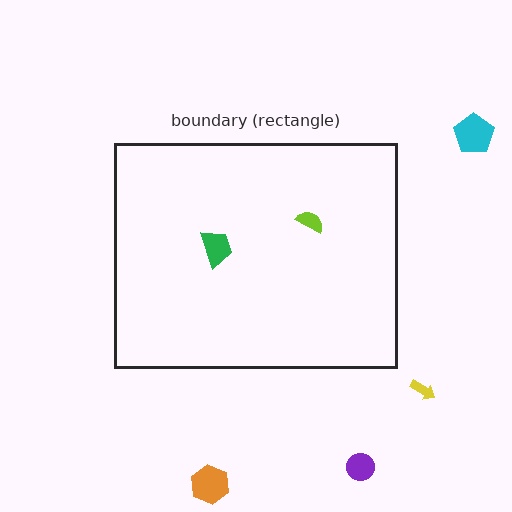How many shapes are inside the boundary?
2 inside, 4 outside.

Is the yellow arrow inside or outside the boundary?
Outside.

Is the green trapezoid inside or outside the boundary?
Inside.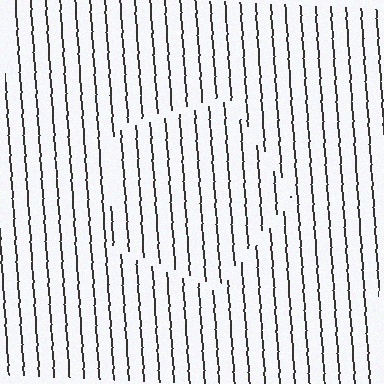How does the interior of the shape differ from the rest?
The interior of the shape contains the same grating, shifted by half a period — the contour is defined by the phase discontinuity where line-ends from the inner and outer gratings abut.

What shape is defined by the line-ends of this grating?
An illusory pentagon. The interior of the shape contains the same grating, shifted by half a period — the contour is defined by the phase discontinuity where line-ends from the inner and outer gratings abut.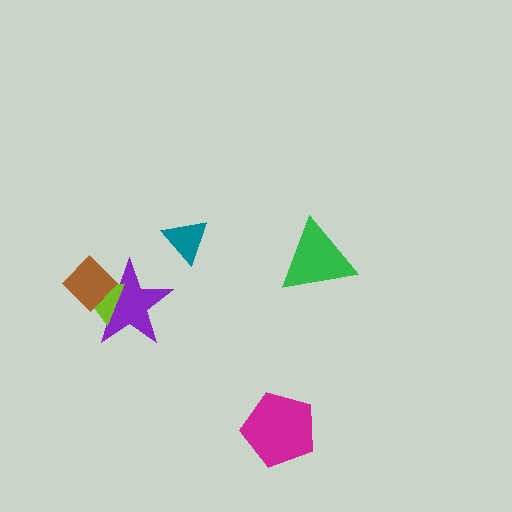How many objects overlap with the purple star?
2 objects overlap with the purple star.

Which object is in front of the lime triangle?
The brown diamond is in front of the lime triangle.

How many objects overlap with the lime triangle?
2 objects overlap with the lime triangle.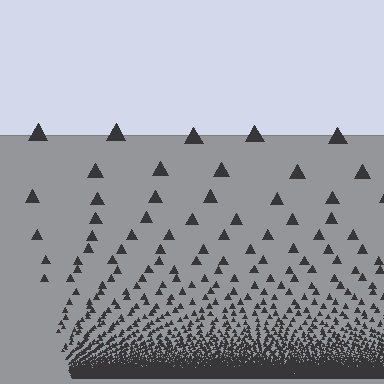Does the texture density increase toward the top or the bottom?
Density increases toward the bottom.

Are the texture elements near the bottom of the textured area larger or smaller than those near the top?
Smaller. The gradient is inverted — elements near the bottom are smaller and denser.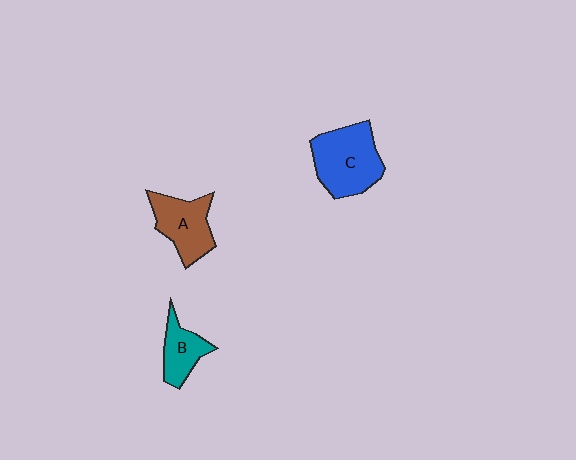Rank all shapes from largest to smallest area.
From largest to smallest: C (blue), A (brown), B (teal).